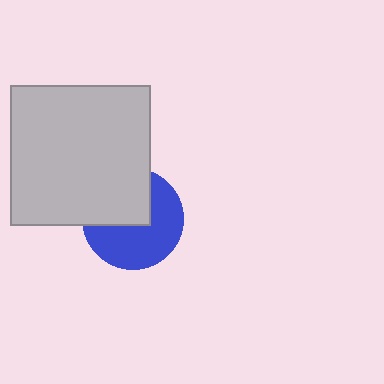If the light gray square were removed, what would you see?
You would see the complete blue circle.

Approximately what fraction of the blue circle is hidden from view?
Roughly 42% of the blue circle is hidden behind the light gray square.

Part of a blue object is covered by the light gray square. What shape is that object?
It is a circle.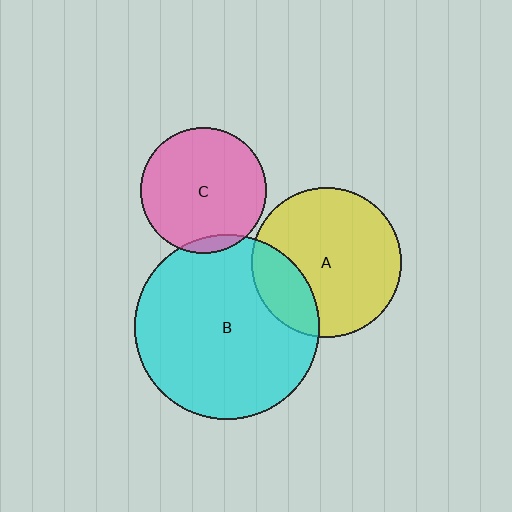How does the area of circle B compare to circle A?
Approximately 1.5 times.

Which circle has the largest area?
Circle B (cyan).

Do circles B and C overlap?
Yes.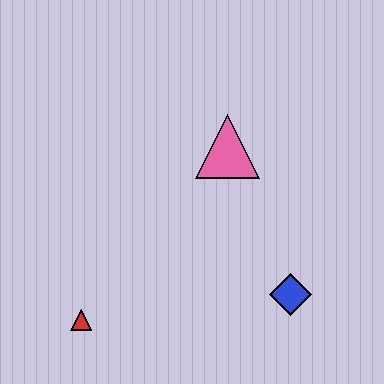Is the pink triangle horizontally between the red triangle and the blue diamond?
Yes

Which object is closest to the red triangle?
The blue diamond is closest to the red triangle.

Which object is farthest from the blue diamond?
The red triangle is farthest from the blue diamond.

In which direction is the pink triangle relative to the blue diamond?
The pink triangle is above the blue diamond.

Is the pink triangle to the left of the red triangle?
No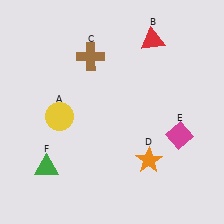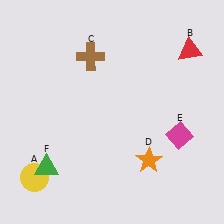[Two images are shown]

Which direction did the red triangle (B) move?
The red triangle (B) moved right.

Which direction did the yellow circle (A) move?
The yellow circle (A) moved down.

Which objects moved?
The objects that moved are: the yellow circle (A), the red triangle (B).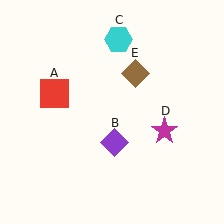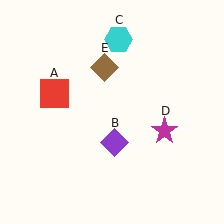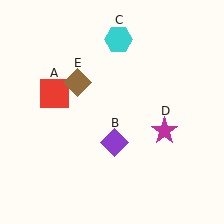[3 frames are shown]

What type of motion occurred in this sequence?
The brown diamond (object E) rotated counterclockwise around the center of the scene.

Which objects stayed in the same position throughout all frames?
Red square (object A) and purple diamond (object B) and cyan hexagon (object C) and magenta star (object D) remained stationary.